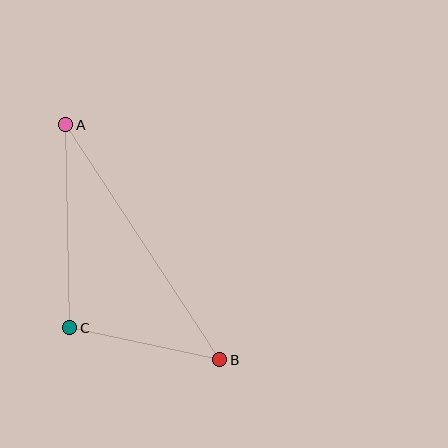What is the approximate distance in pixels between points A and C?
The distance between A and C is approximately 203 pixels.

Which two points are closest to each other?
Points B and C are closest to each other.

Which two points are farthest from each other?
Points A and B are farthest from each other.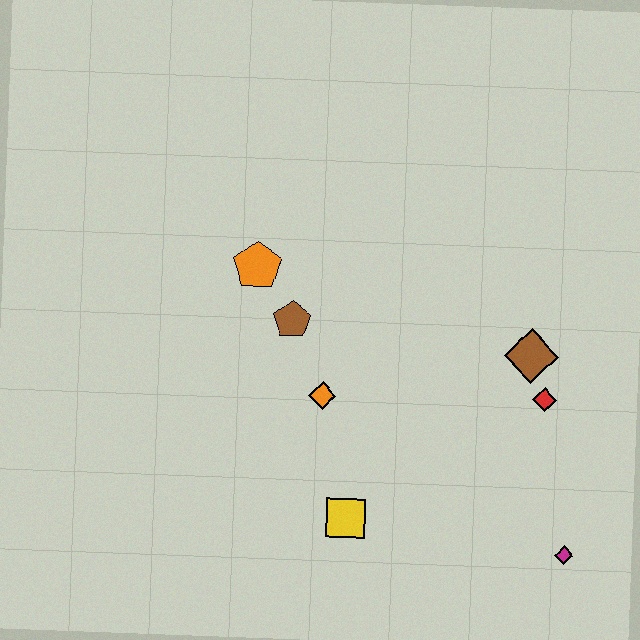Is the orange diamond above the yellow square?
Yes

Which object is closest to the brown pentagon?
The orange pentagon is closest to the brown pentagon.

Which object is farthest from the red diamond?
The orange pentagon is farthest from the red diamond.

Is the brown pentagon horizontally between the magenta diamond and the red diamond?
No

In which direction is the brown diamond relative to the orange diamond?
The brown diamond is to the right of the orange diamond.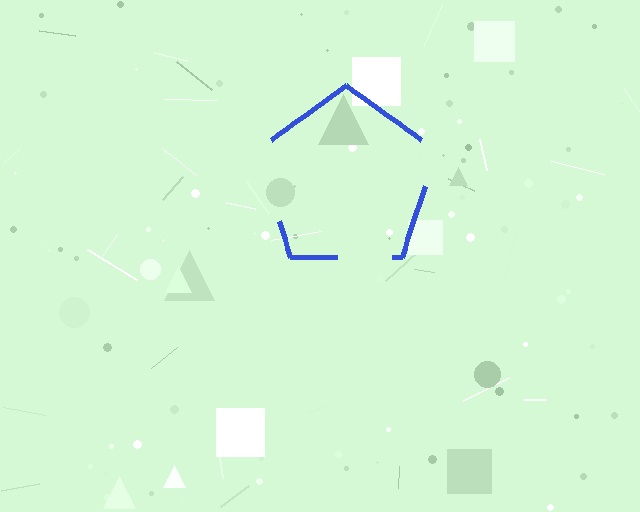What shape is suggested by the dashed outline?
The dashed outline suggests a pentagon.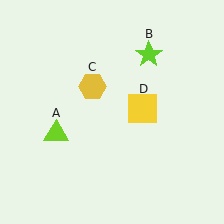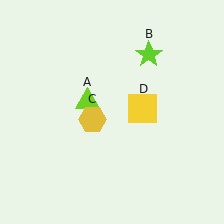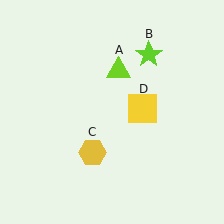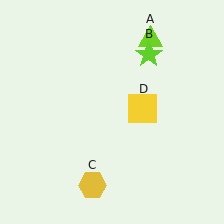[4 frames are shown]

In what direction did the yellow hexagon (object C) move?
The yellow hexagon (object C) moved down.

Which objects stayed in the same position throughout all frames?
Lime star (object B) and yellow square (object D) remained stationary.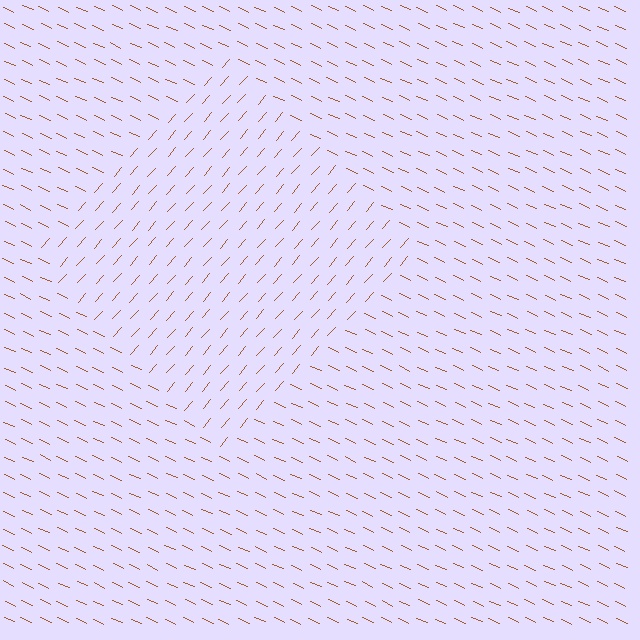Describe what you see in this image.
The image is filled with small brown line segments. A diamond region in the image has lines oriented differently from the surrounding lines, creating a visible texture boundary.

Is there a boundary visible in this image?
Yes, there is a texture boundary formed by a change in line orientation.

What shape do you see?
I see a diamond.